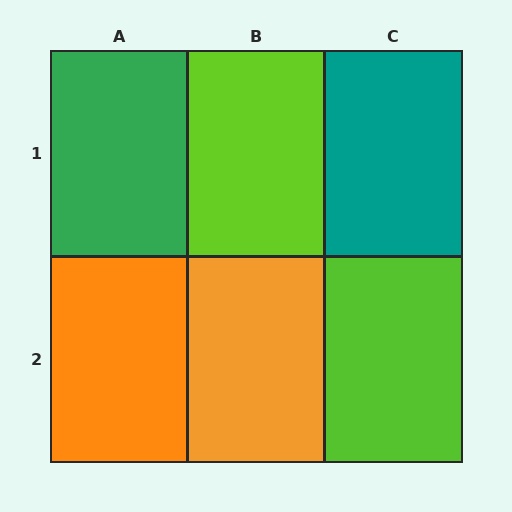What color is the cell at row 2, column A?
Orange.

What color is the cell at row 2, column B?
Orange.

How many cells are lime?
2 cells are lime.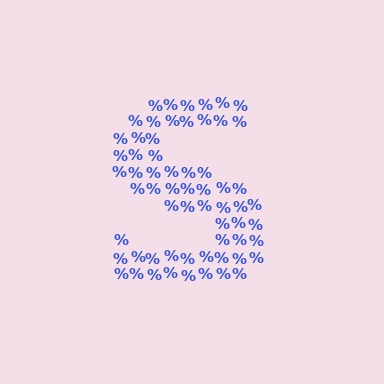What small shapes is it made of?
It is made of small percent signs.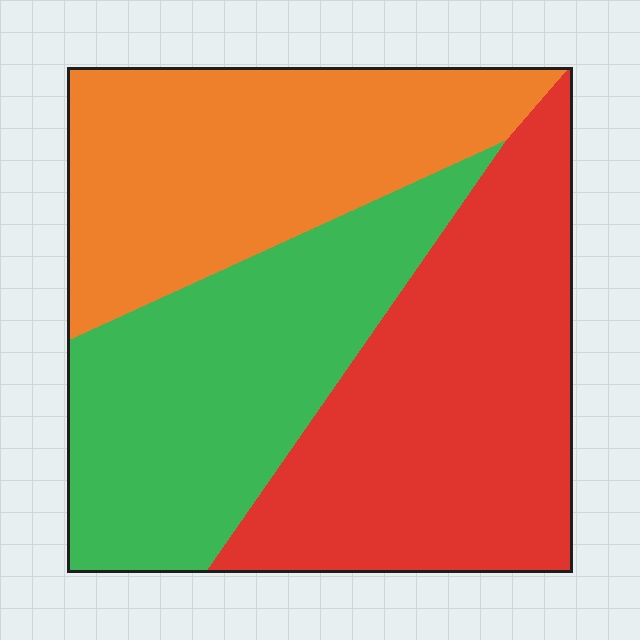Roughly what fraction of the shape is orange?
Orange takes up between a quarter and a half of the shape.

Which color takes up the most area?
Red, at roughly 40%.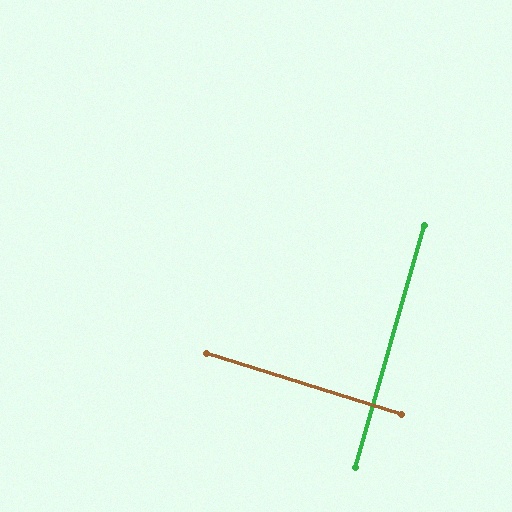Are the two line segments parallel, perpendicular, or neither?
Perpendicular — they meet at approximately 89°.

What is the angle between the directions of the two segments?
Approximately 89 degrees.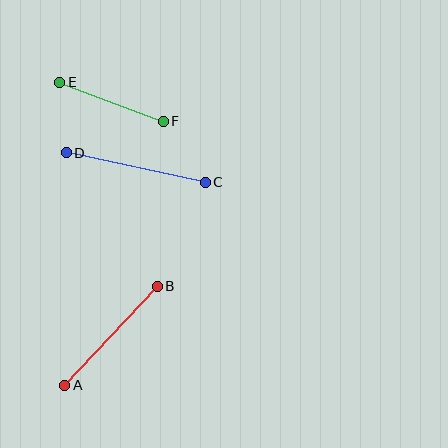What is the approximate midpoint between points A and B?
The midpoint is at approximately (111, 336) pixels.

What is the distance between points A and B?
The distance is approximately 135 pixels.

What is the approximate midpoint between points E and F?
The midpoint is at approximately (112, 102) pixels.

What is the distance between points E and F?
The distance is approximately 111 pixels.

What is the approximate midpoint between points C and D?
The midpoint is at approximately (136, 168) pixels.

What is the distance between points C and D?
The distance is approximately 142 pixels.